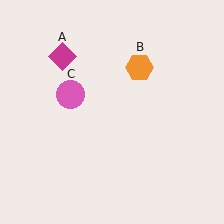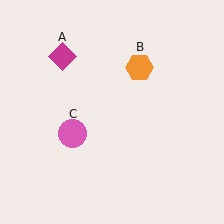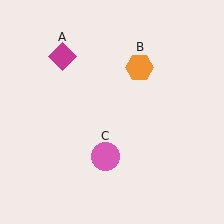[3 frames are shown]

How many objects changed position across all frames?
1 object changed position: pink circle (object C).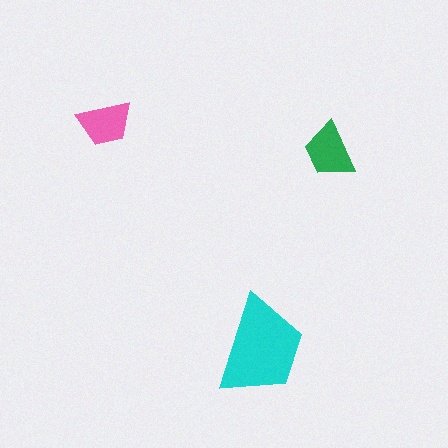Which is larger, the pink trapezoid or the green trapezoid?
The green one.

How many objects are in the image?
There are 3 objects in the image.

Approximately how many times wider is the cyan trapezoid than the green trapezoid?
About 2 times wider.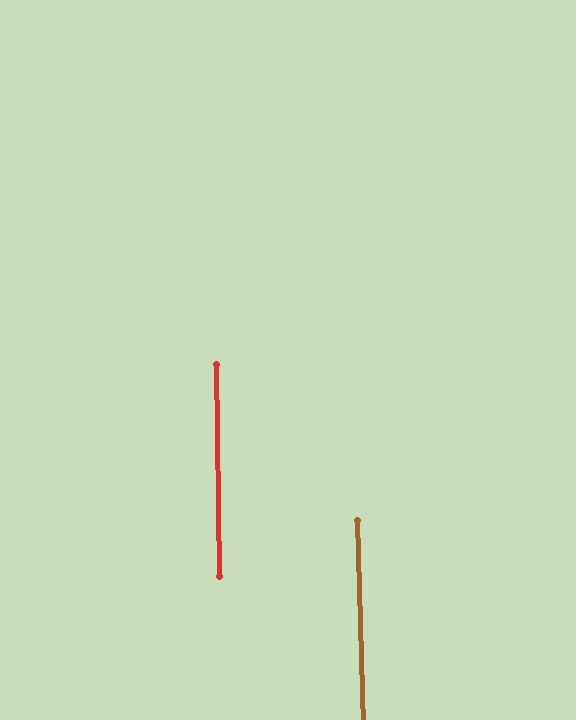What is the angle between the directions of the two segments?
Approximately 1 degree.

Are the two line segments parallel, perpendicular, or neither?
Parallel — their directions differ by only 0.9°.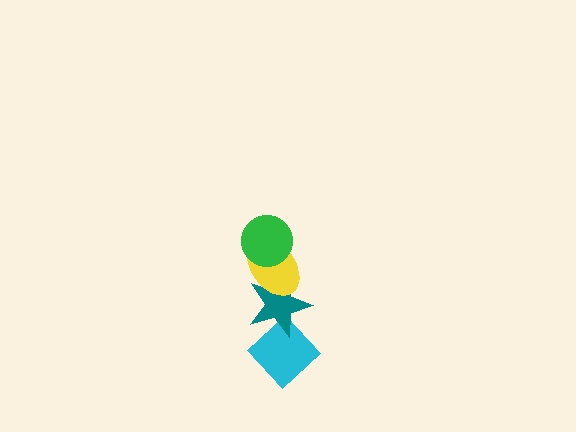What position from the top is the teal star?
The teal star is 3rd from the top.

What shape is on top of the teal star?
The yellow ellipse is on top of the teal star.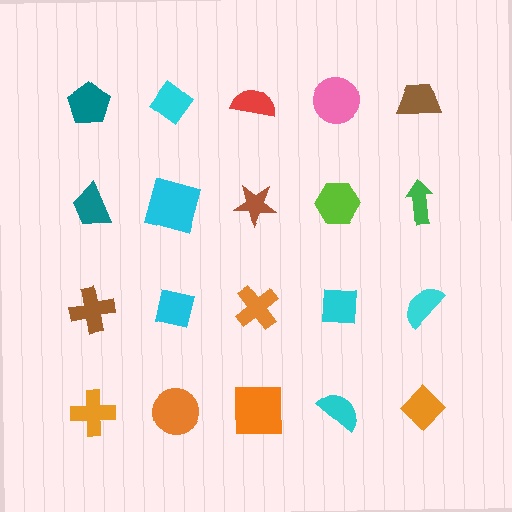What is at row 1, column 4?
A pink circle.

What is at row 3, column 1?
A brown cross.